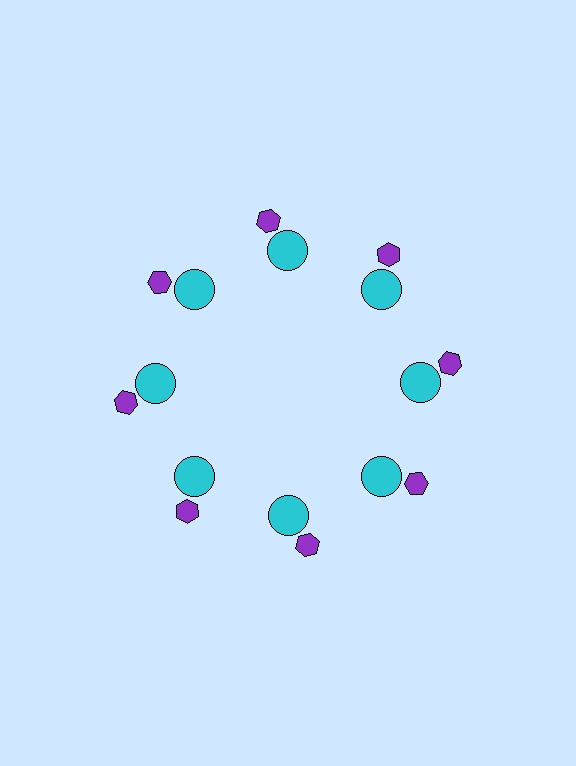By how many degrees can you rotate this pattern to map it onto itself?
The pattern maps onto itself every 45 degrees of rotation.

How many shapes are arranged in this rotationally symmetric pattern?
There are 16 shapes, arranged in 8 groups of 2.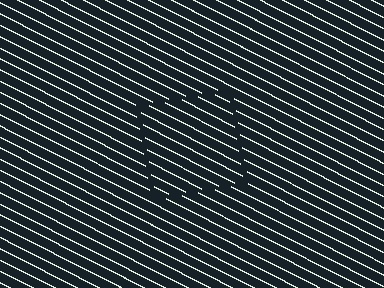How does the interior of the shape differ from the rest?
The interior of the shape contains the same grating, shifted by half a period — the contour is defined by the phase discontinuity where line-ends from the inner and outer gratings abut.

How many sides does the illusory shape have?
4 sides — the line-ends trace a square.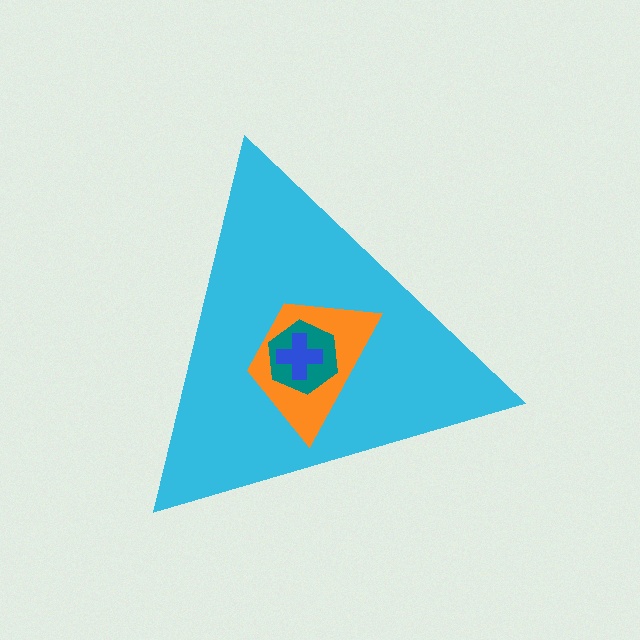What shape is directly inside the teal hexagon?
The blue cross.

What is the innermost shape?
The blue cross.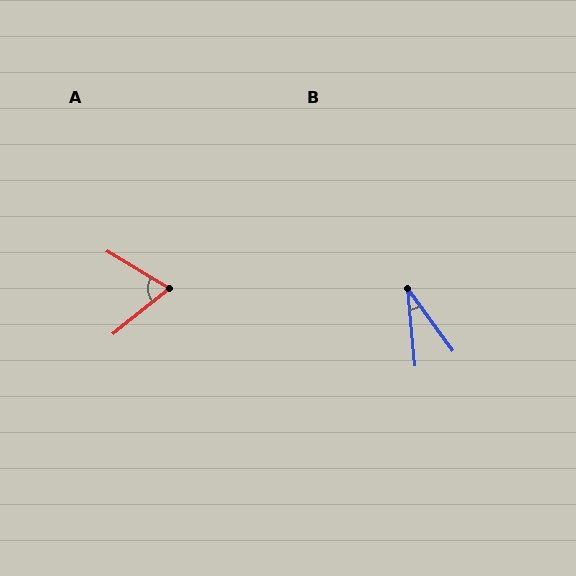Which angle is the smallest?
B, at approximately 31 degrees.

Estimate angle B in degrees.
Approximately 31 degrees.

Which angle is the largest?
A, at approximately 70 degrees.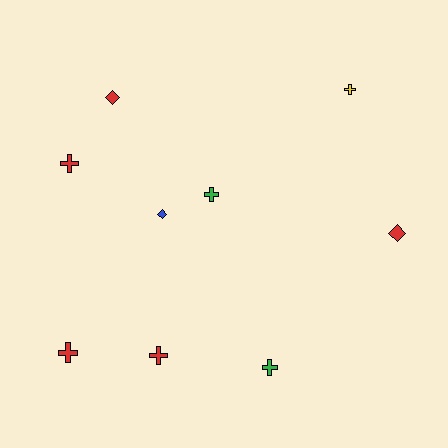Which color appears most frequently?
Red, with 5 objects.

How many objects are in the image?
There are 9 objects.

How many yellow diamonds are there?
There are no yellow diamonds.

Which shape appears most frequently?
Cross, with 6 objects.